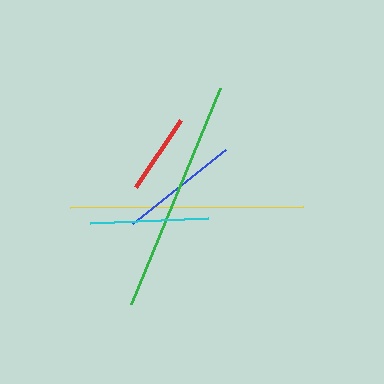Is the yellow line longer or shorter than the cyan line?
The yellow line is longer than the cyan line.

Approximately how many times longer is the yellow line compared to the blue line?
The yellow line is approximately 2.0 times the length of the blue line.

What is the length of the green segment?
The green segment is approximately 234 pixels long.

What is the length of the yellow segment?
The yellow segment is approximately 233 pixels long.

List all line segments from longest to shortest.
From longest to shortest: green, yellow, blue, cyan, red.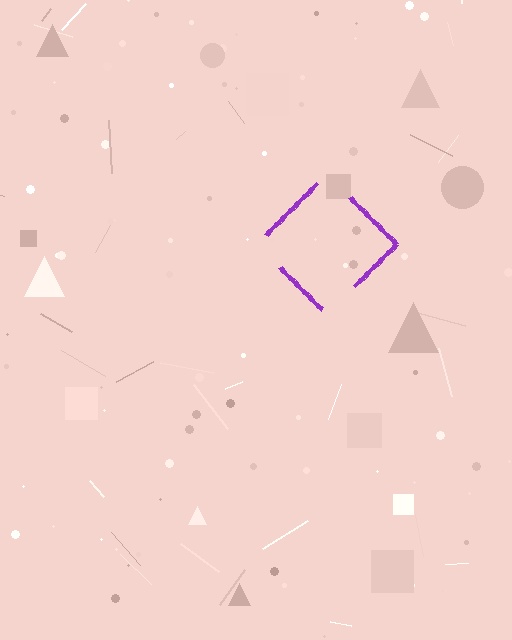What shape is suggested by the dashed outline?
The dashed outline suggests a diamond.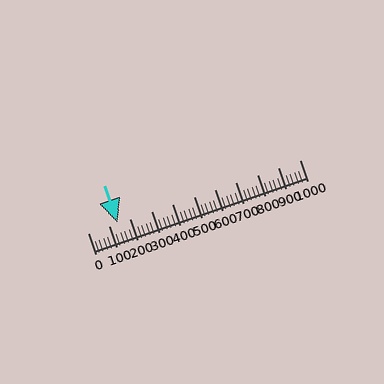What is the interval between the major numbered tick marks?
The major tick marks are spaced 100 units apart.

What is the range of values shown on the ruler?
The ruler shows values from 0 to 1000.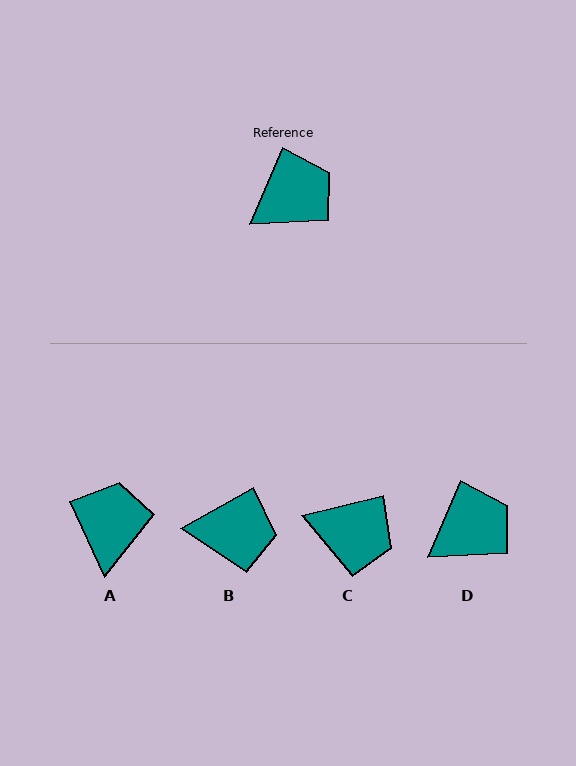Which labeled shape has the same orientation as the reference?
D.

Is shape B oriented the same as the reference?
No, it is off by about 37 degrees.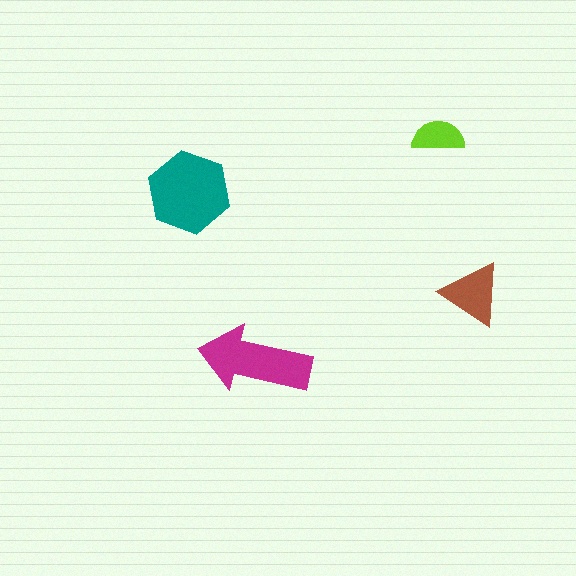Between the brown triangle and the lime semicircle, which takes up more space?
The brown triangle.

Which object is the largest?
The teal hexagon.